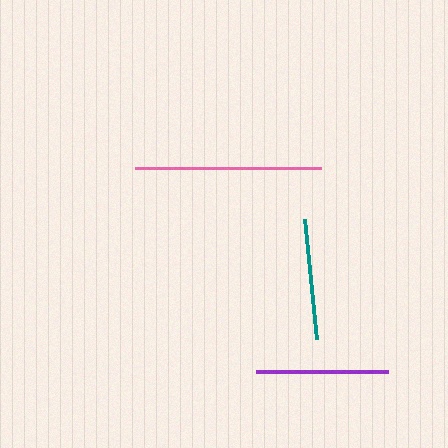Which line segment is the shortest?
The teal line is the shortest at approximately 121 pixels.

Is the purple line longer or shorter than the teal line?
The purple line is longer than the teal line.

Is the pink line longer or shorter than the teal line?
The pink line is longer than the teal line.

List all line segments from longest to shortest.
From longest to shortest: pink, purple, teal.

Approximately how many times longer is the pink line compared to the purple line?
The pink line is approximately 1.4 times the length of the purple line.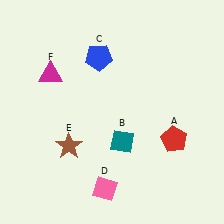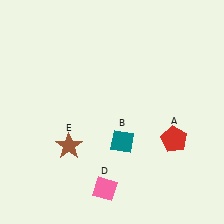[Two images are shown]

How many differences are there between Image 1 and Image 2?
There are 2 differences between the two images.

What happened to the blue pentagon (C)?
The blue pentagon (C) was removed in Image 2. It was in the top-left area of Image 1.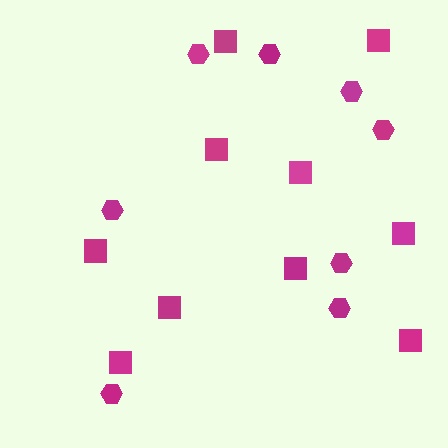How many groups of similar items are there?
There are 2 groups: one group of hexagons (8) and one group of squares (10).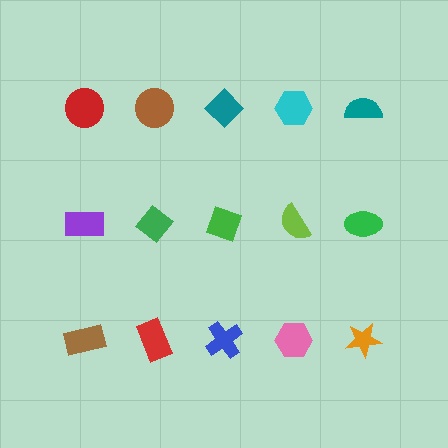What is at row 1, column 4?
A cyan hexagon.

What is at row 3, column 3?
A blue cross.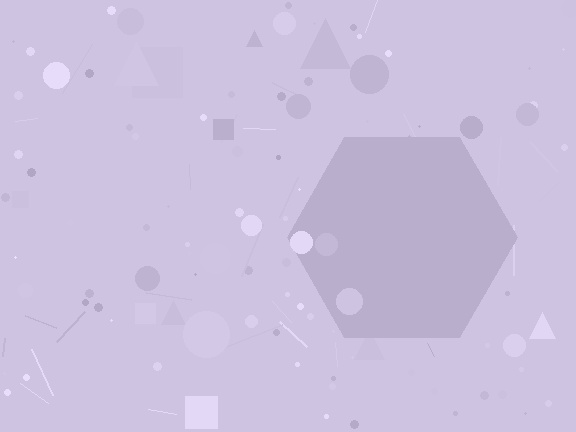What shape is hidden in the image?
A hexagon is hidden in the image.